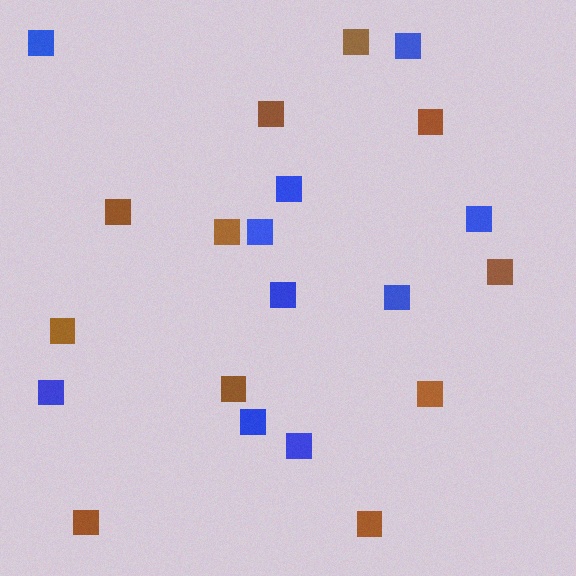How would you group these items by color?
There are 2 groups: one group of blue squares (10) and one group of brown squares (11).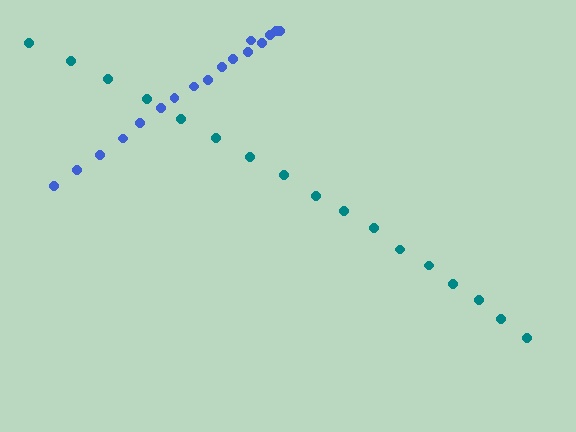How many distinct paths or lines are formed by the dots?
There are 2 distinct paths.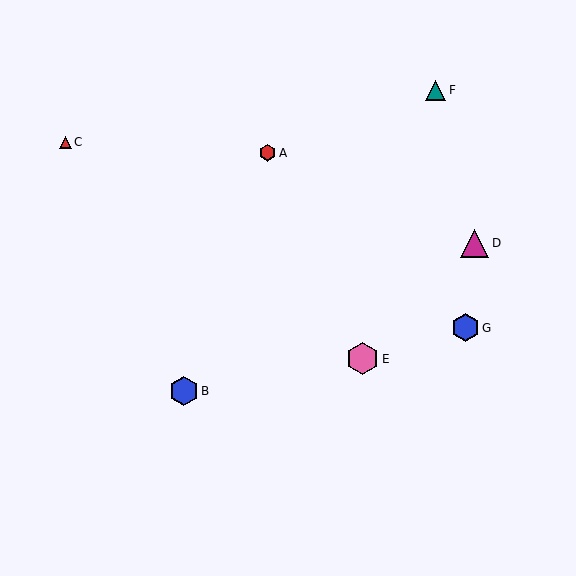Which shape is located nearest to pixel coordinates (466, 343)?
The blue hexagon (labeled G) at (466, 328) is nearest to that location.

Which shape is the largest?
The pink hexagon (labeled E) is the largest.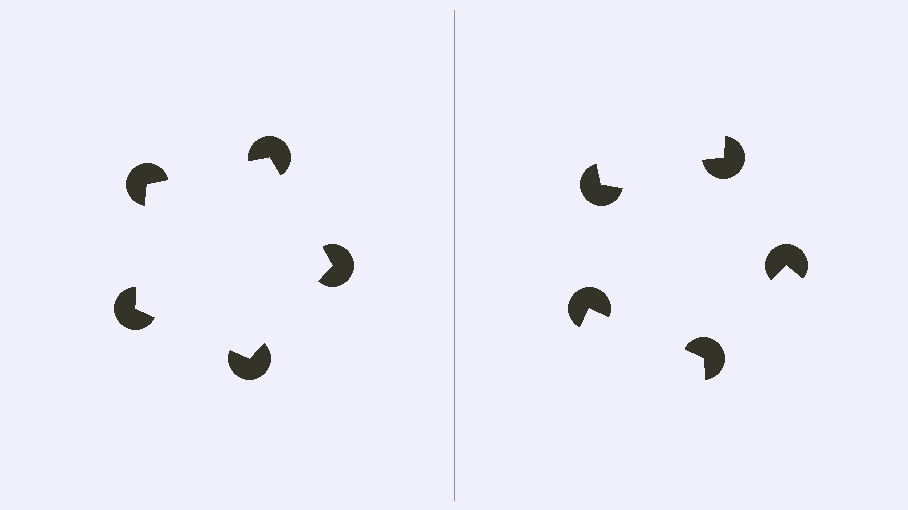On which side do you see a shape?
An illusory pentagon appears on the left side. On the right side the wedge cuts are rotated, so no coherent shape forms.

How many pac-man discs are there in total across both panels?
10 — 5 on each side.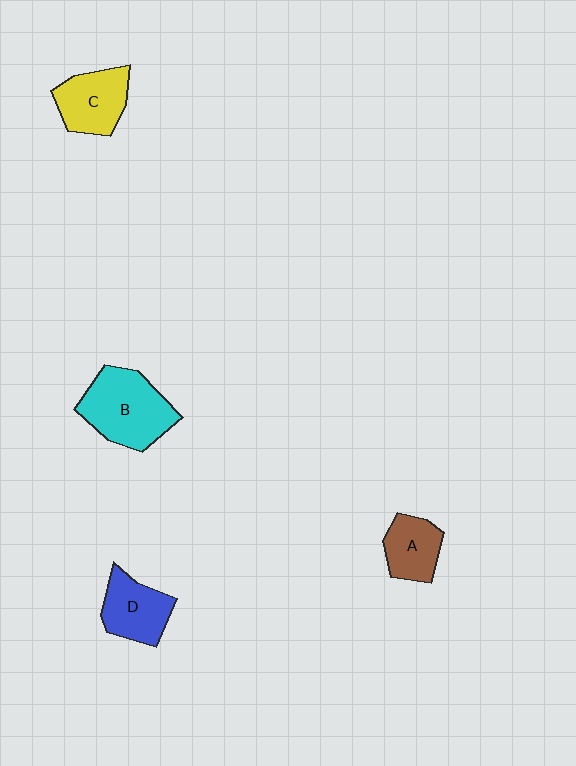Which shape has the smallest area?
Shape A (brown).